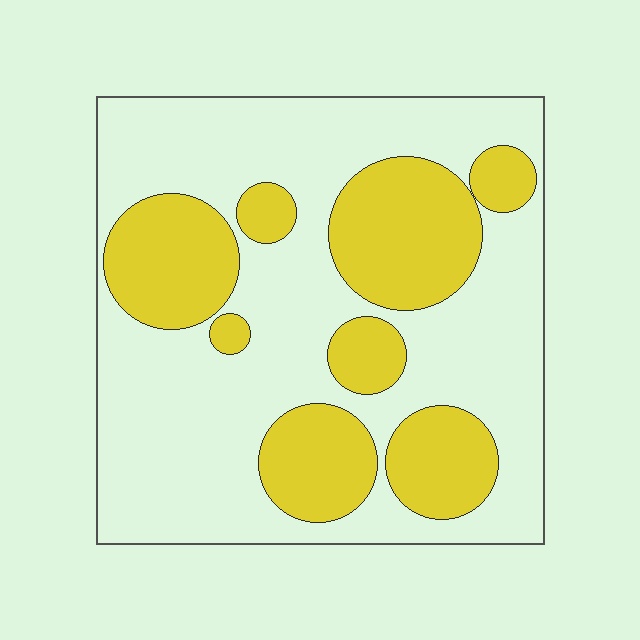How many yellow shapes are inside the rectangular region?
8.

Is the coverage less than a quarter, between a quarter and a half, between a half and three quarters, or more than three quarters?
Between a quarter and a half.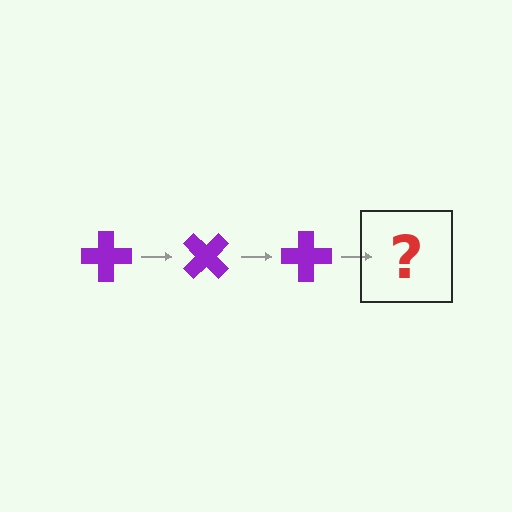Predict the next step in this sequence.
The next step is a purple cross rotated 135 degrees.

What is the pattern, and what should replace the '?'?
The pattern is that the cross rotates 45 degrees each step. The '?' should be a purple cross rotated 135 degrees.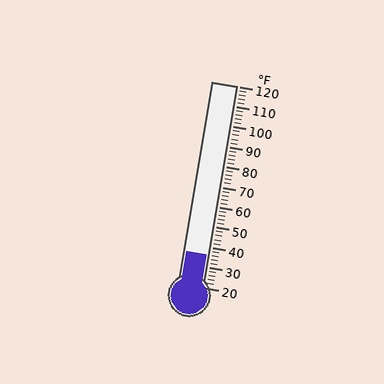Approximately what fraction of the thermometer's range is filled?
The thermometer is filled to approximately 15% of its range.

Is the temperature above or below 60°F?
The temperature is below 60°F.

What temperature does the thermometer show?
The thermometer shows approximately 36°F.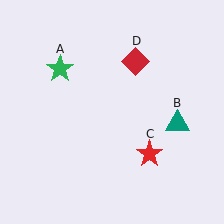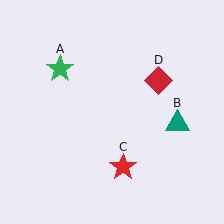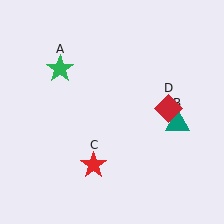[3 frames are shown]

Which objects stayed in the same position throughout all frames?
Green star (object A) and teal triangle (object B) remained stationary.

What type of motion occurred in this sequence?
The red star (object C), red diamond (object D) rotated clockwise around the center of the scene.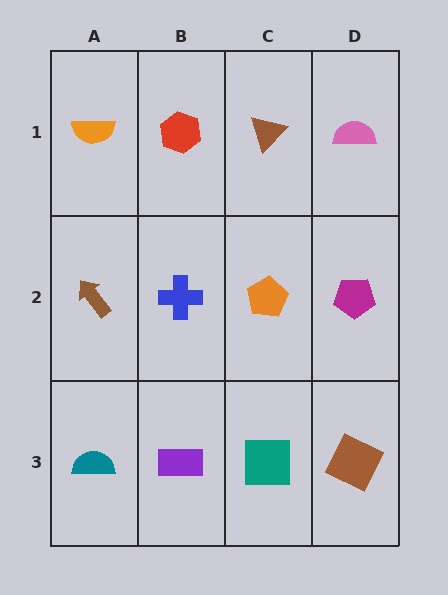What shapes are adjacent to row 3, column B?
A blue cross (row 2, column B), a teal semicircle (row 3, column A), a teal square (row 3, column C).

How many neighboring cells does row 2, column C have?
4.